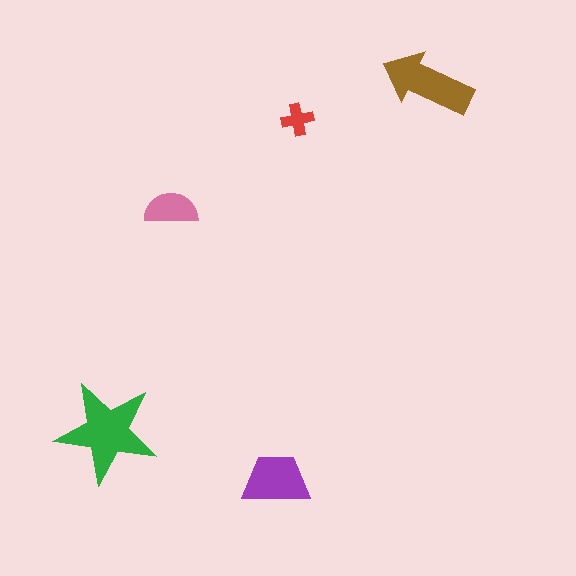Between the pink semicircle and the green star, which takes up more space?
The green star.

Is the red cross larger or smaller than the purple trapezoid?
Smaller.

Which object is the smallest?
The red cross.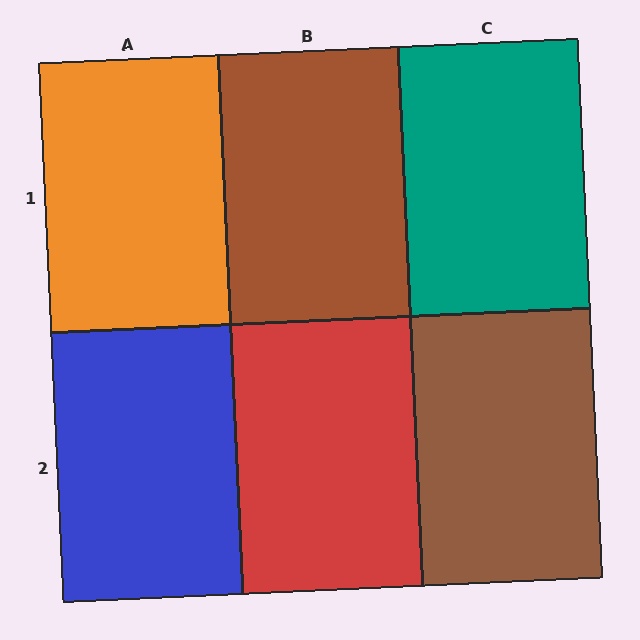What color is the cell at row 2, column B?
Red.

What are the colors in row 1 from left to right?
Orange, brown, teal.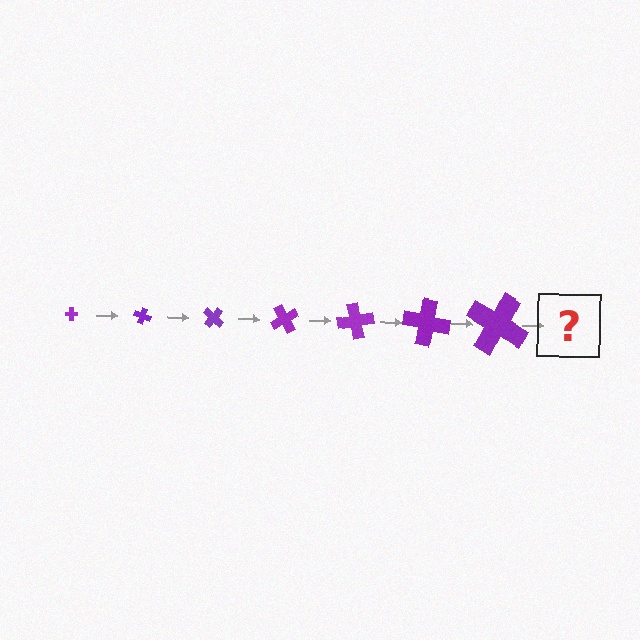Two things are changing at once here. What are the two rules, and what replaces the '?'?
The two rules are that the cross grows larger each step and it rotates 20 degrees each step. The '?' should be a cross, larger than the previous one and rotated 140 degrees from the start.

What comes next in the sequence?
The next element should be a cross, larger than the previous one and rotated 140 degrees from the start.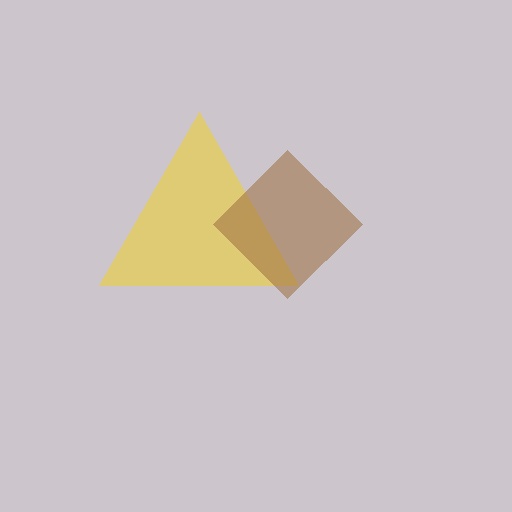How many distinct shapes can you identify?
There are 2 distinct shapes: a yellow triangle, a brown diamond.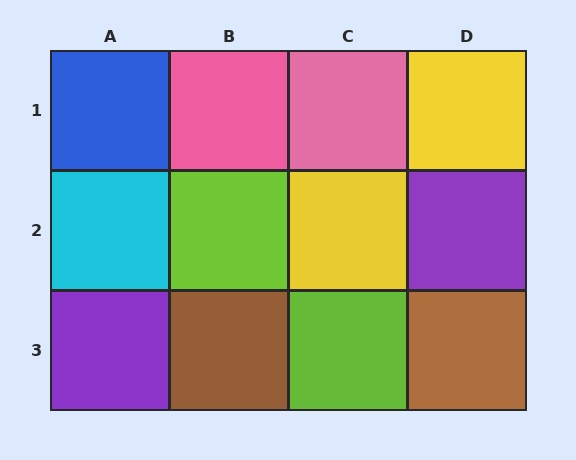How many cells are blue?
1 cell is blue.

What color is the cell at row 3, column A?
Purple.